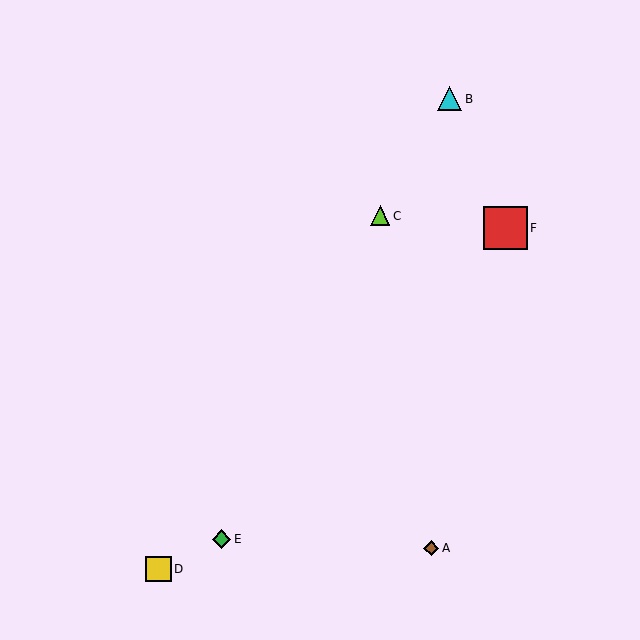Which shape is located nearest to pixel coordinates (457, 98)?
The cyan triangle (labeled B) at (450, 99) is nearest to that location.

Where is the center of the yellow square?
The center of the yellow square is at (159, 569).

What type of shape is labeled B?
Shape B is a cyan triangle.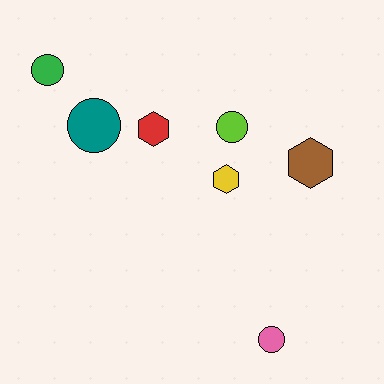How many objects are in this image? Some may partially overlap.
There are 7 objects.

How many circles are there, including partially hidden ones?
There are 4 circles.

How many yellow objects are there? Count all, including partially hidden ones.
There is 1 yellow object.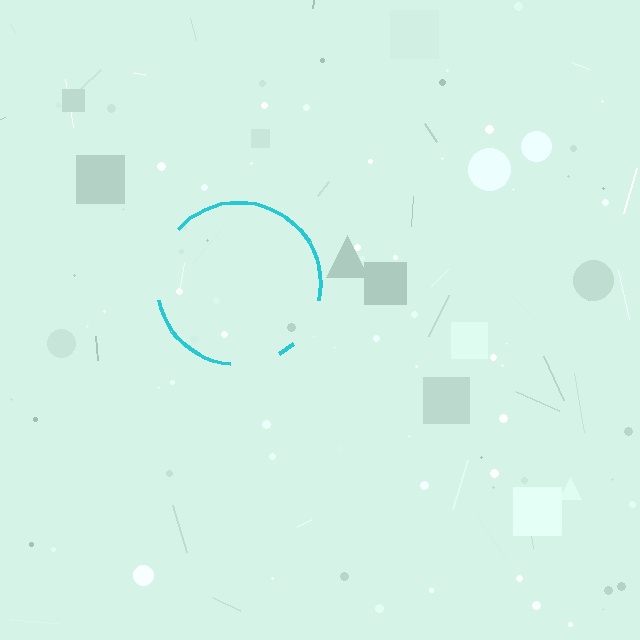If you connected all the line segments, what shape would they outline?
They would outline a circle.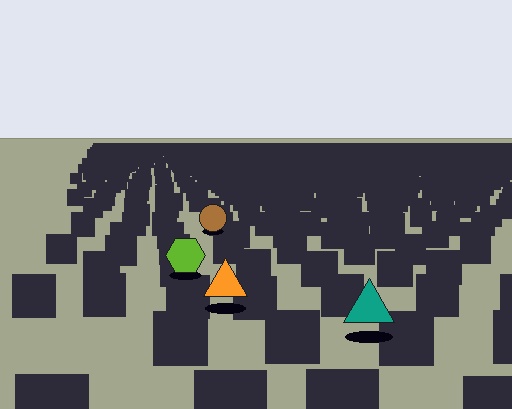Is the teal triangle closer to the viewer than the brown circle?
Yes. The teal triangle is closer — you can tell from the texture gradient: the ground texture is coarser near it.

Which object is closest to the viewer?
The teal triangle is closest. The texture marks near it are larger and more spread out.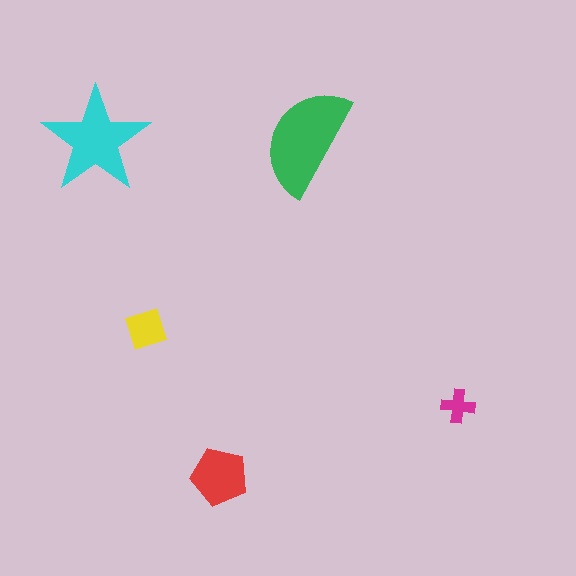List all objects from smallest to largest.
The magenta cross, the yellow diamond, the red pentagon, the cyan star, the green semicircle.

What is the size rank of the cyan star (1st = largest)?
2nd.